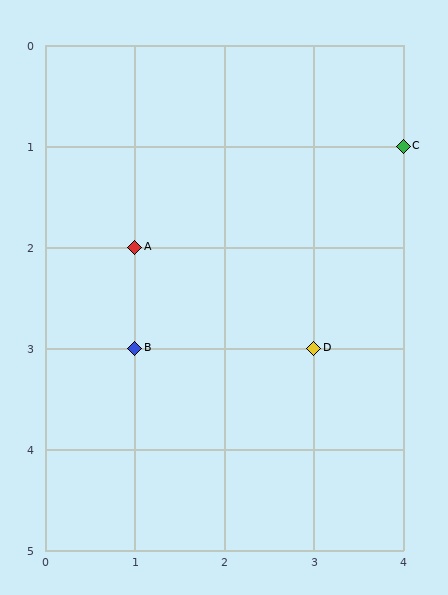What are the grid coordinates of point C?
Point C is at grid coordinates (4, 1).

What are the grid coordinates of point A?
Point A is at grid coordinates (1, 2).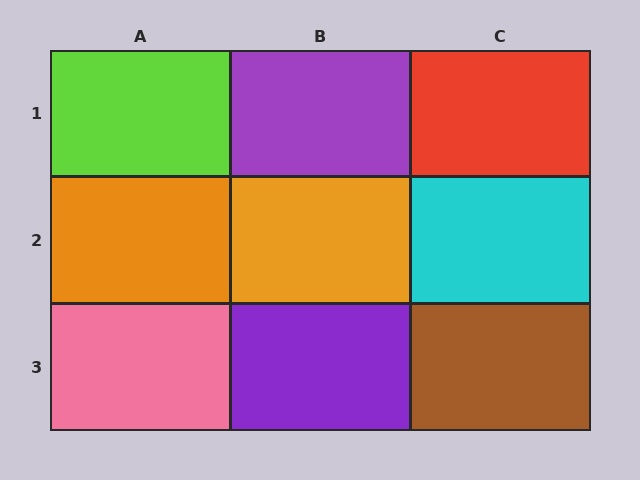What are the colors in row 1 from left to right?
Lime, purple, red.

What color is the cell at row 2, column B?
Orange.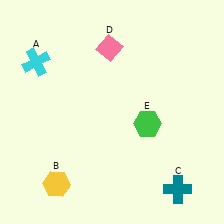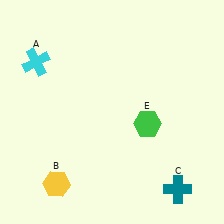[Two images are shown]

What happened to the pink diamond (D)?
The pink diamond (D) was removed in Image 2. It was in the top-left area of Image 1.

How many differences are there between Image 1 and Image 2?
There is 1 difference between the two images.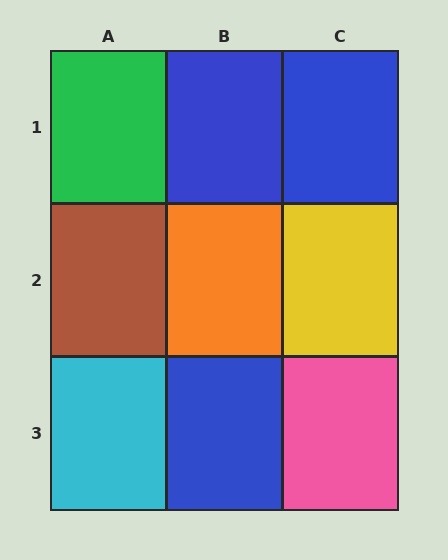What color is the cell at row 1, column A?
Green.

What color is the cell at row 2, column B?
Orange.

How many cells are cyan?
1 cell is cyan.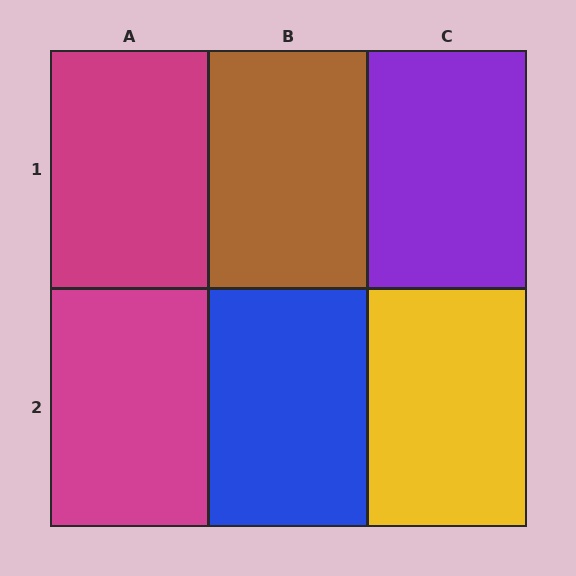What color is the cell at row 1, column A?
Magenta.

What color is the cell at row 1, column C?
Purple.